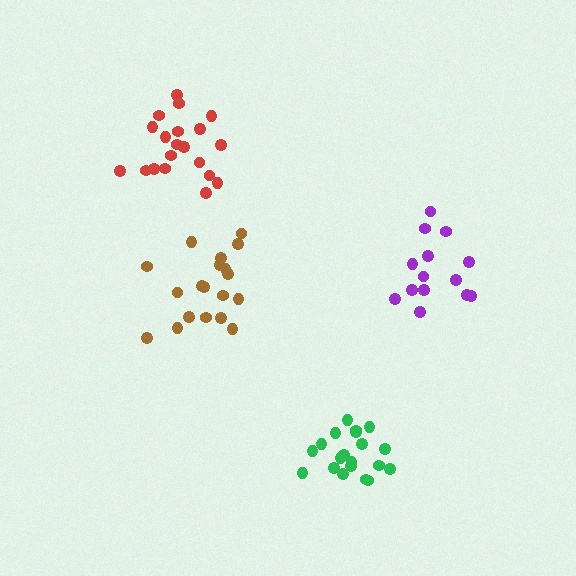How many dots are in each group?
Group 1: 14 dots, Group 2: 20 dots, Group 3: 20 dots, Group 4: 19 dots (73 total).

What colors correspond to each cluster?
The clusters are colored: purple, red, green, brown.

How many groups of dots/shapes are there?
There are 4 groups.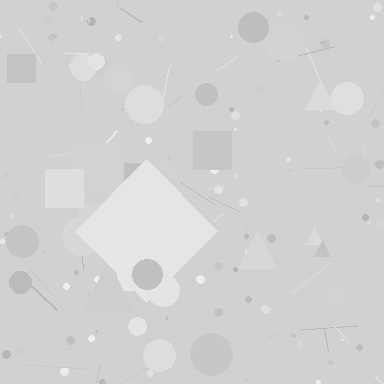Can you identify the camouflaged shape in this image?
The camouflaged shape is a diamond.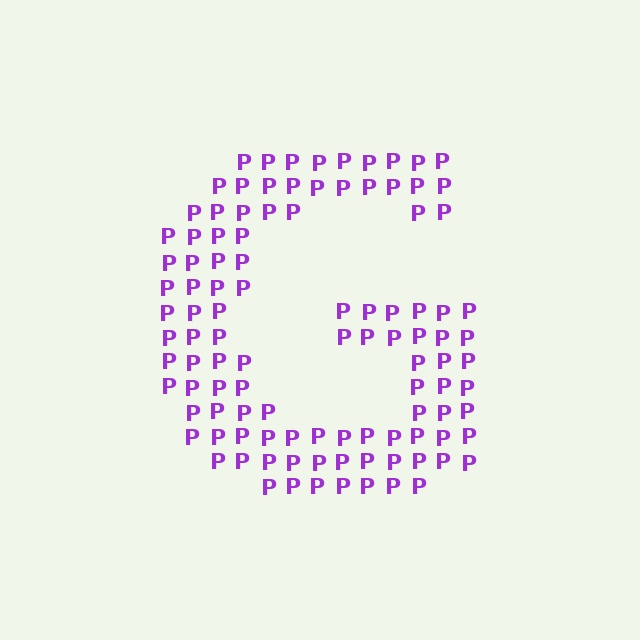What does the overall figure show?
The overall figure shows the letter G.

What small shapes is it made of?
It is made of small letter P's.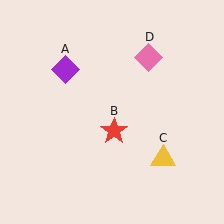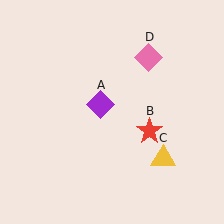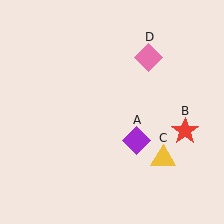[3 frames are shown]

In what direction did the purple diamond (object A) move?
The purple diamond (object A) moved down and to the right.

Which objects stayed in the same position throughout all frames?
Yellow triangle (object C) and pink diamond (object D) remained stationary.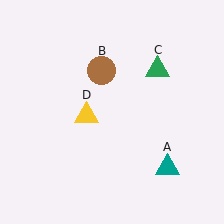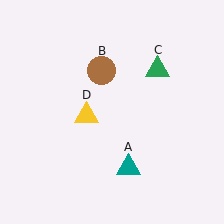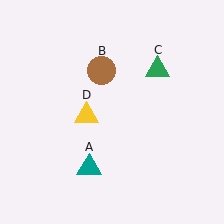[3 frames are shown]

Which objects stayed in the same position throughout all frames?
Brown circle (object B) and green triangle (object C) and yellow triangle (object D) remained stationary.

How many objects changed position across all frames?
1 object changed position: teal triangle (object A).